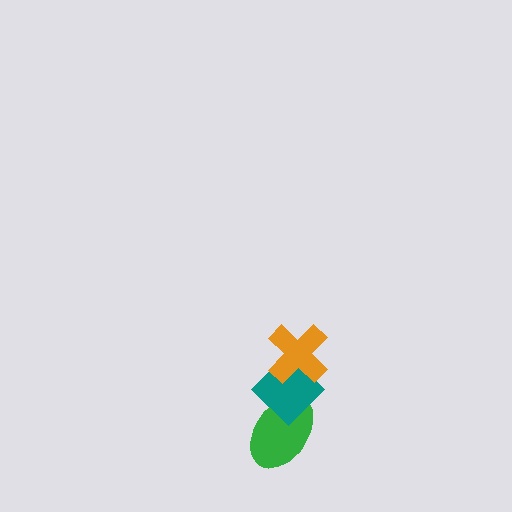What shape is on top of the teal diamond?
The orange cross is on top of the teal diamond.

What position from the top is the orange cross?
The orange cross is 1st from the top.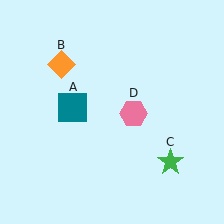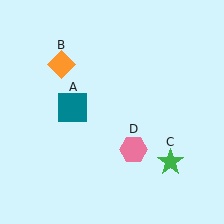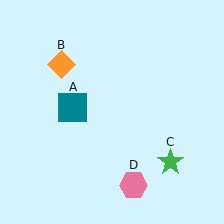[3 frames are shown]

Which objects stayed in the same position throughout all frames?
Teal square (object A) and orange diamond (object B) and green star (object C) remained stationary.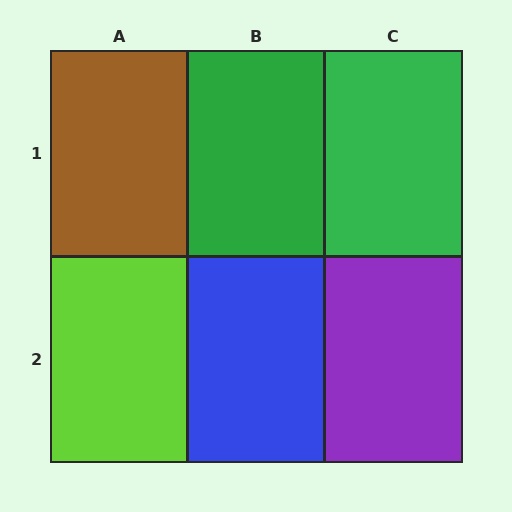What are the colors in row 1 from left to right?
Brown, green, green.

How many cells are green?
2 cells are green.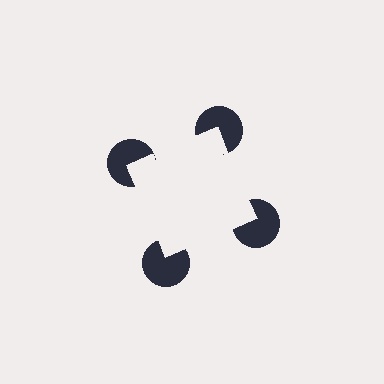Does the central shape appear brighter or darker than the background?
It typically appears slightly brighter than the background, even though no actual brightness change is drawn.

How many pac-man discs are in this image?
There are 4 — one at each vertex of the illusory square.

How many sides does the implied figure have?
4 sides.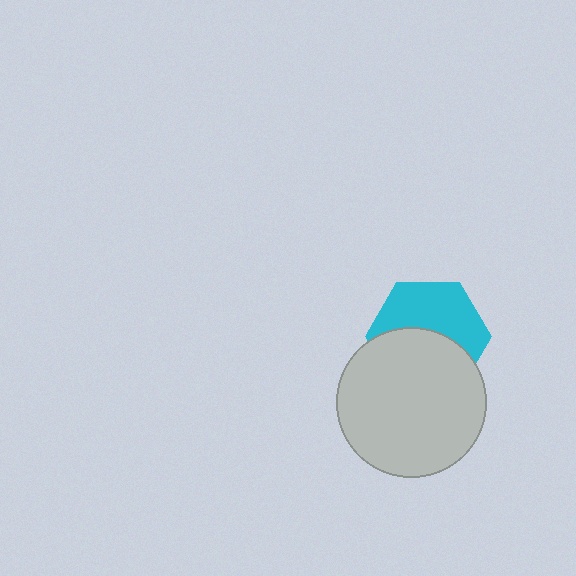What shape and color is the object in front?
The object in front is a light gray circle.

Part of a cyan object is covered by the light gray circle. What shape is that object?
It is a hexagon.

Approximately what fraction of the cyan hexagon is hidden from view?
Roughly 49% of the cyan hexagon is hidden behind the light gray circle.